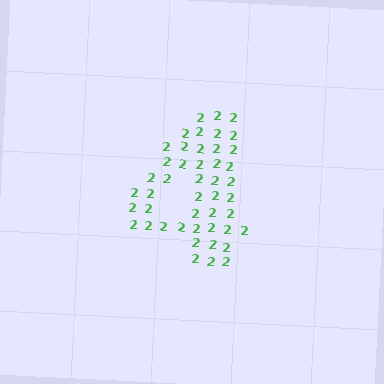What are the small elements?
The small elements are digit 2's.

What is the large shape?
The large shape is the digit 4.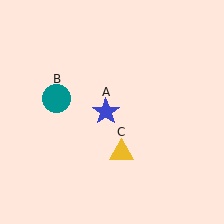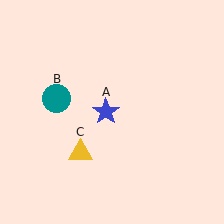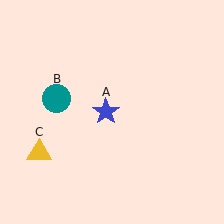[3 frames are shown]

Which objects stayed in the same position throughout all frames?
Blue star (object A) and teal circle (object B) remained stationary.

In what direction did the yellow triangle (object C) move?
The yellow triangle (object C) moved left.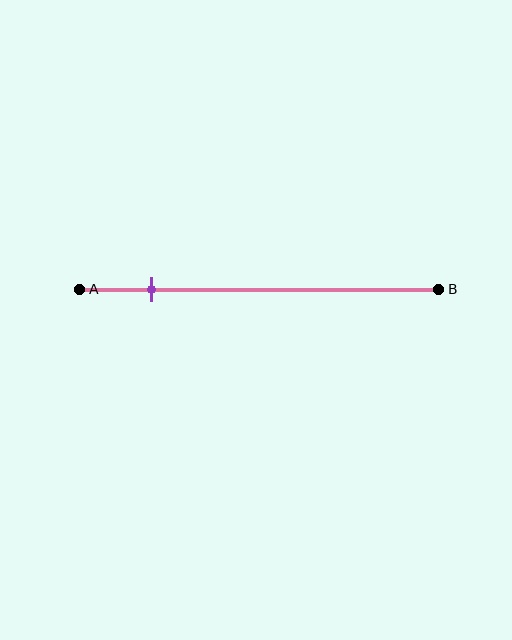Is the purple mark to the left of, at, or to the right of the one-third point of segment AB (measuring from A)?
The purple mark is to the left of the one-third point of segment AB.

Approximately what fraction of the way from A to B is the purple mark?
The purple mark is approximately 20% of the way from A to B.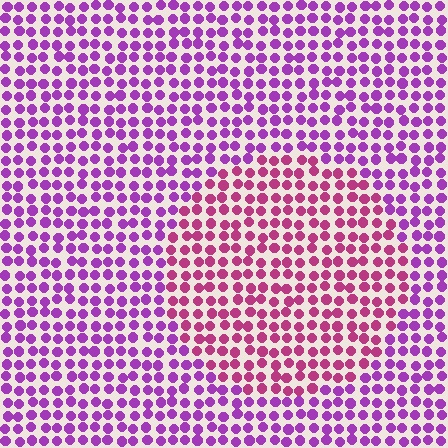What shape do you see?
I see a circle.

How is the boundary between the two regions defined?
The boundary is defined purely by a slight shift in hue (about 36 degrees). Spacing, size, and orientation are identical on both sides.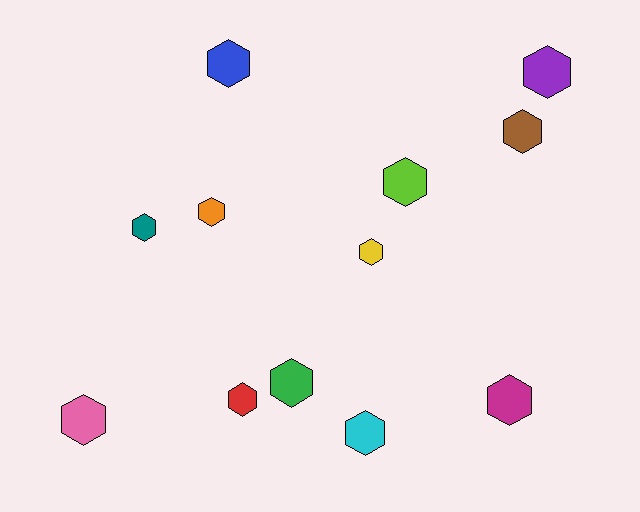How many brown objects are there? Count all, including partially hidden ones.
There is 1 brown object.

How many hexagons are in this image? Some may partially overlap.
There are 12 hexagons.